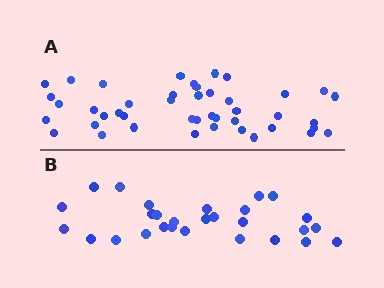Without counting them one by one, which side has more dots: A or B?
Region A (the top region) has more dots.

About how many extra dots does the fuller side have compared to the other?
Region A has approximately 15 more dots than region B.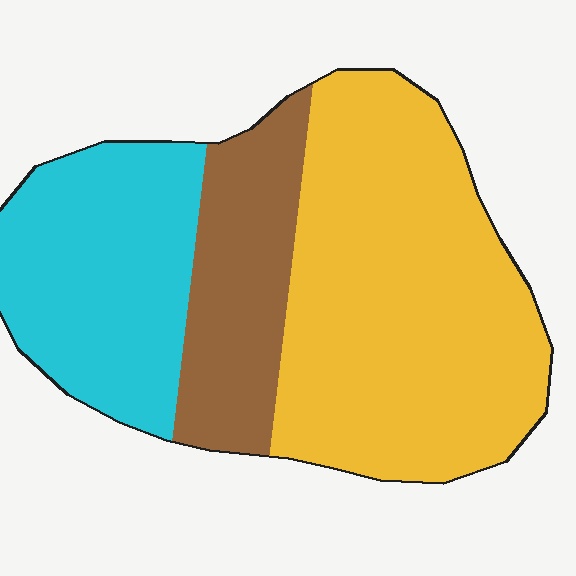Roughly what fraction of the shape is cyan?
Cyan takes up about one quarter (1/4) of the shape.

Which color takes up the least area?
Brown, at roughly 20%.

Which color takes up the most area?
Yellow, at roughly 50%.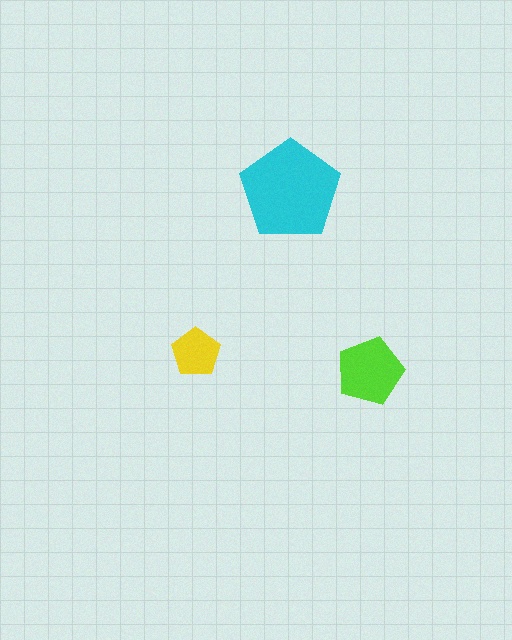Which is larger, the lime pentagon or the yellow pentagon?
The lime one.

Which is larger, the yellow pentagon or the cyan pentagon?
The cyan one.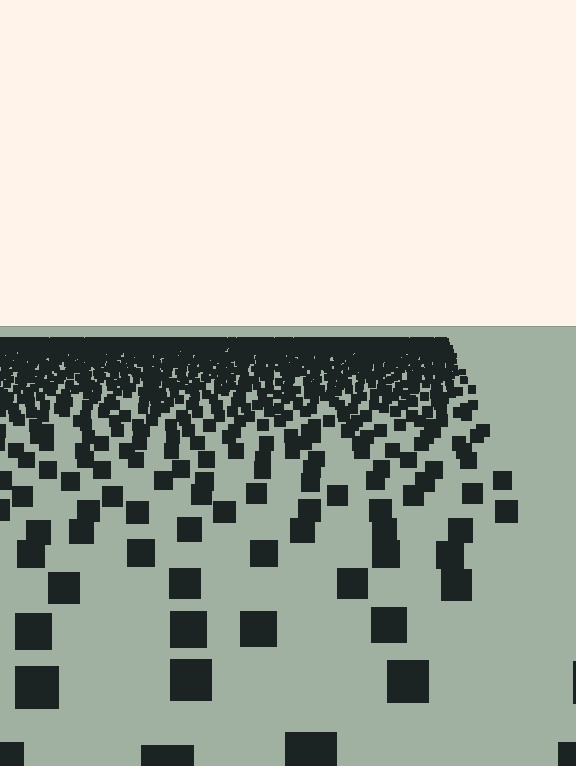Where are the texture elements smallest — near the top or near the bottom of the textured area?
Near the top.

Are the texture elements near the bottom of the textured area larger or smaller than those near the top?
Larger. Near the bottom, elements are closer to the viewer and appear at a bigger on-screen size.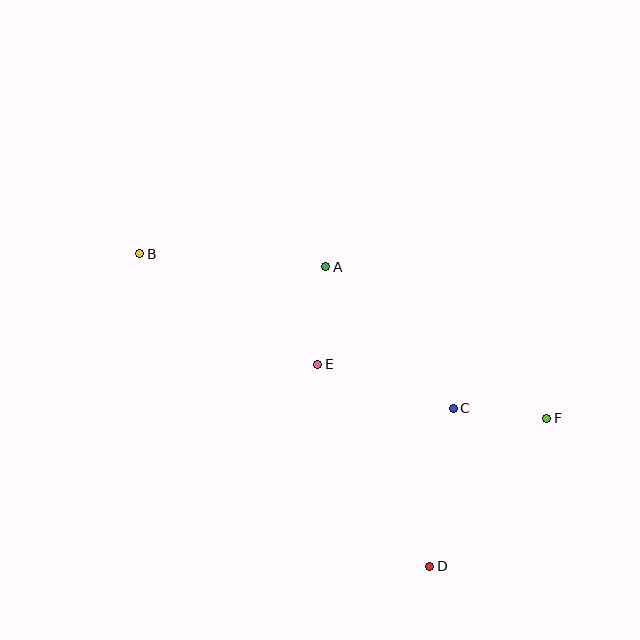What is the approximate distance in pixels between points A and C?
The distance between A and C is approximately 190 pixels.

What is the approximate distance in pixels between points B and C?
The distance between B and C is approximately 350 pixels.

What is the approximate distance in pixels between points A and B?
The distance between A and B is approximately 187 pixels.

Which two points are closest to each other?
Points C and F are closest to each other.